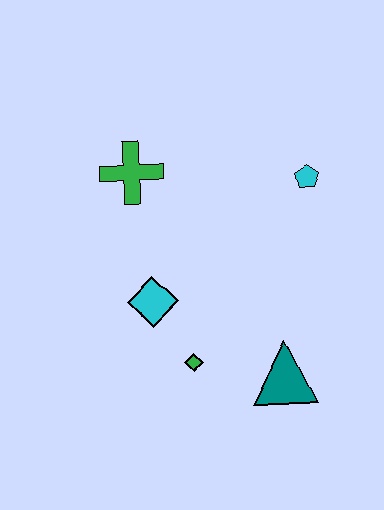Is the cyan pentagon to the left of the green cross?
No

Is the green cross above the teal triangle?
Yes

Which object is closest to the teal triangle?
The green diamond is closest to the teal triangle.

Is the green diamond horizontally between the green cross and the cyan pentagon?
Yes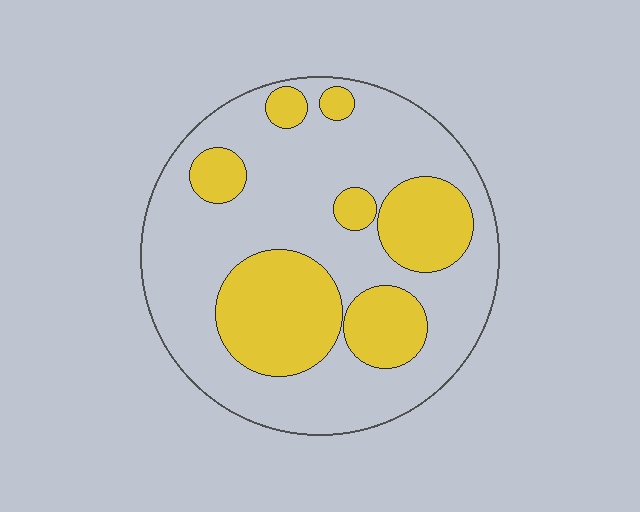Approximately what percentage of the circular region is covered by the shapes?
Approximately 30%.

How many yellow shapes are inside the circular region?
7.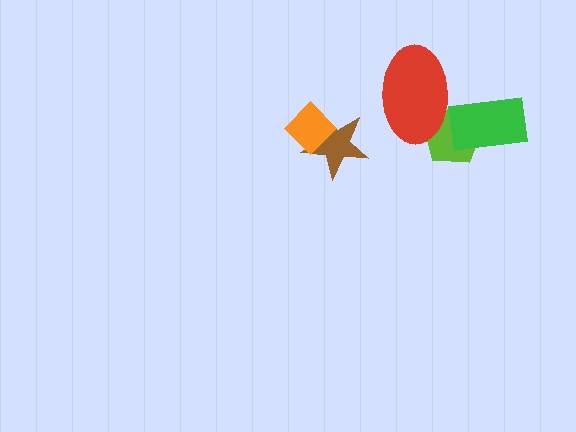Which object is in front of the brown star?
The orange diamond is in front of the brown star.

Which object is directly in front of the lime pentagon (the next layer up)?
The green rectangle is directly in front of the lime pentagon.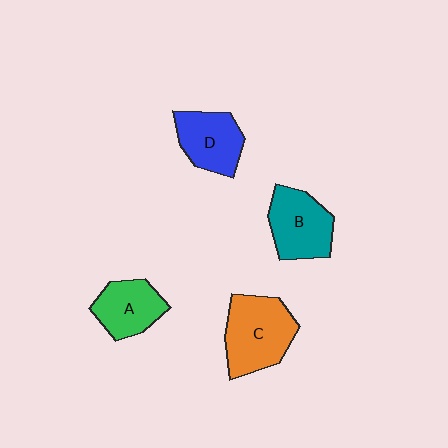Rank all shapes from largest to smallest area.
From largest to smallest: C (orange), B (teal), D (blue), A (green).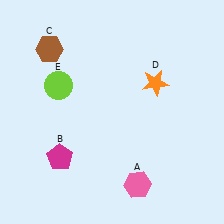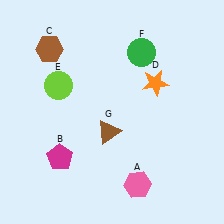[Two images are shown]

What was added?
A green circle (F), a brown triangle (G) were added in Image 2.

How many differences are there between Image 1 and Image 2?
There are 2 differences between the two images.